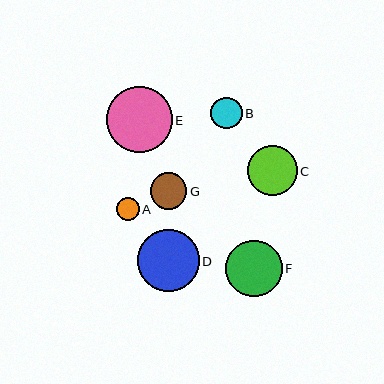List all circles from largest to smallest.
From largest to smallest: E, D, F, C, G, B, A.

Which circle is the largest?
Circle E is the largest with a size of approximately 66 pixels.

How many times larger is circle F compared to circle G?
Circle F is approximately 1.6 times the size of circle G.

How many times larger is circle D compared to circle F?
Circle D is approximately 1.1 times the size of circle F.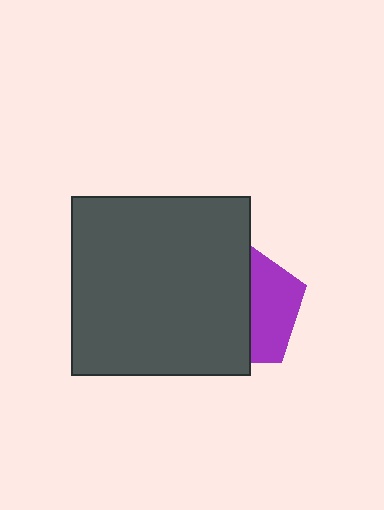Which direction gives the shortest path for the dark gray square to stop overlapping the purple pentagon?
Moving left gives the shortest separation.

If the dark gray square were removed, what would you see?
You would see the complete purple pentagon.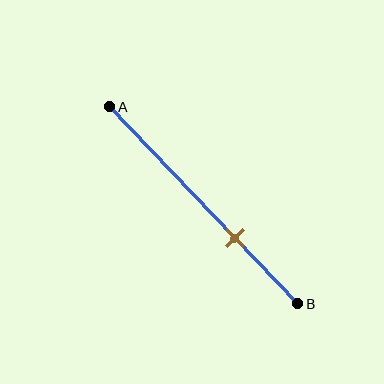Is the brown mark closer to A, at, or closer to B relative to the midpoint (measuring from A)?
The brown mark is closer to point B than the midpoint of segment AB.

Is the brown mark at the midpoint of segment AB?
No, the mark is at about 65% from A, not at the 50% midpoint.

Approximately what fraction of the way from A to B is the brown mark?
The brown mark is approximately 65% of the way from A to B.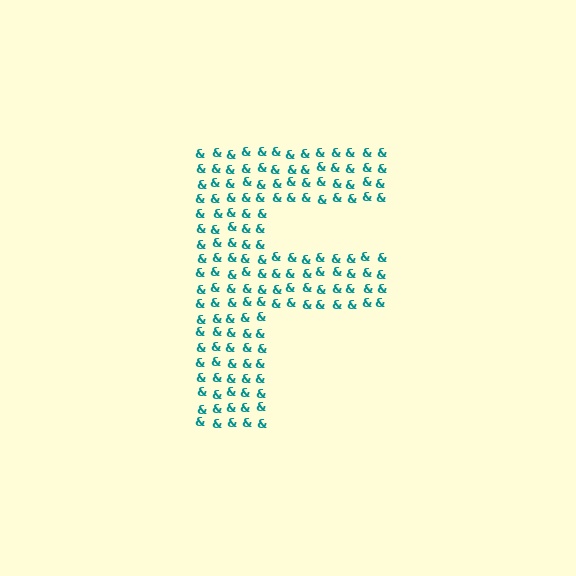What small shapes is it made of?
It is made of small ampersands.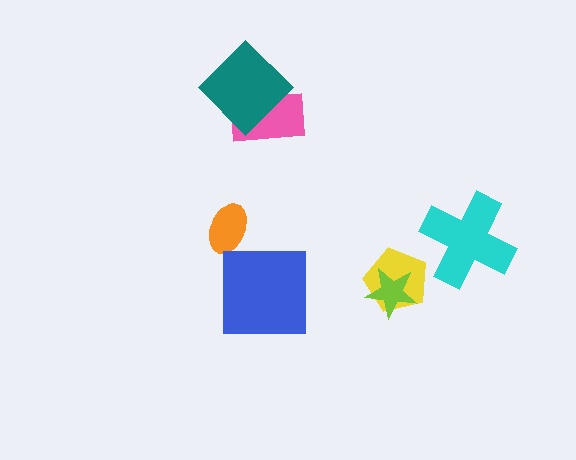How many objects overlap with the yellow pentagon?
1 object overlaps with the yellow pentagon.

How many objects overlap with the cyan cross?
0 objects overlap with the cyan cross.